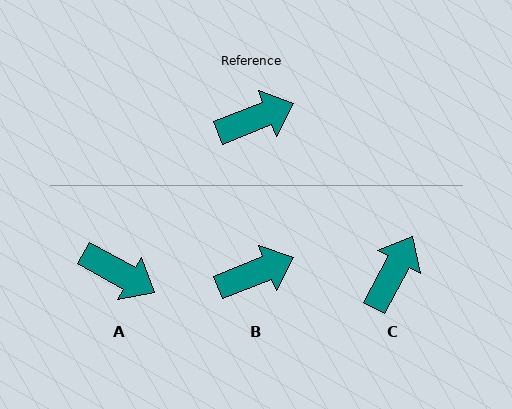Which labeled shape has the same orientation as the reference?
B.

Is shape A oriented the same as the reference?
No, it is off by about 51 degrees.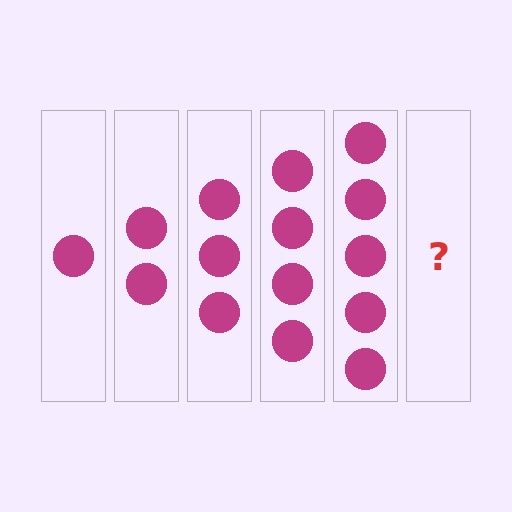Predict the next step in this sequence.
The next step is 6 circles.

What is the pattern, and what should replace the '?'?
The pattern is that each step adds one more circle. The '?' should be 6 circles.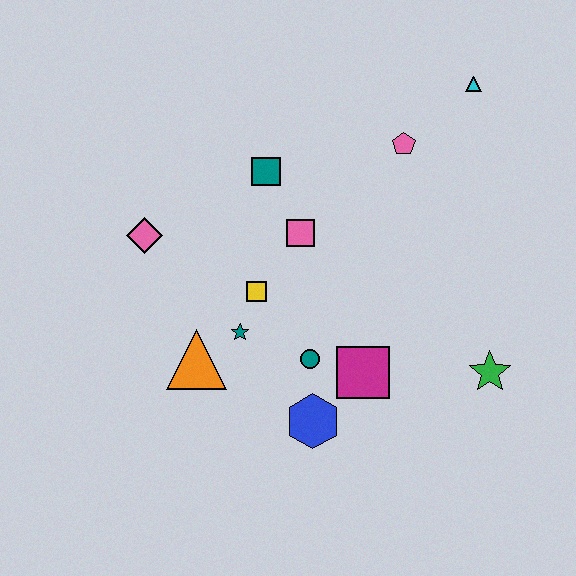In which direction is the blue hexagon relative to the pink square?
The blue hexagon is below the pink square.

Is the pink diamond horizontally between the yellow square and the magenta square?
No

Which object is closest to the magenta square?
The teal circle is closest to the magenta square.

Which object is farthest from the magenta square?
The cyan triangle is farthest from the magenta square.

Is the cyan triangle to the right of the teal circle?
Yes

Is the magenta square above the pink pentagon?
No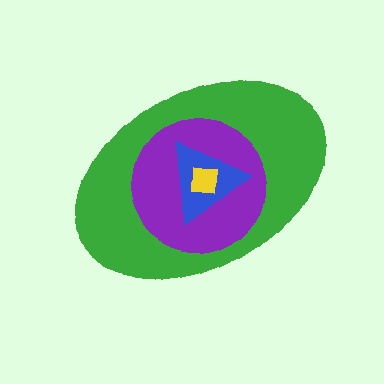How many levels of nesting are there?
4.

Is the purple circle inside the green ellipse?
Yes.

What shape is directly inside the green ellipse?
The purple circle.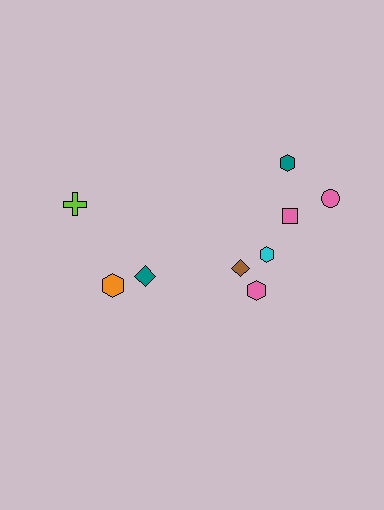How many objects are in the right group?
There are 6 objects.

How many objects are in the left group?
There are 3 objects.